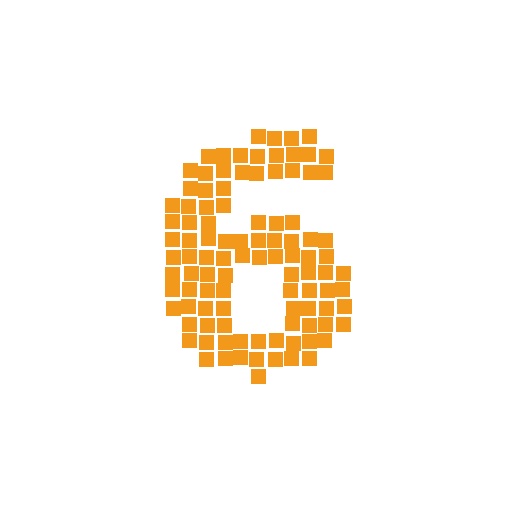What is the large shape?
The large shape is the digit 6.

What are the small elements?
The small elements are squares.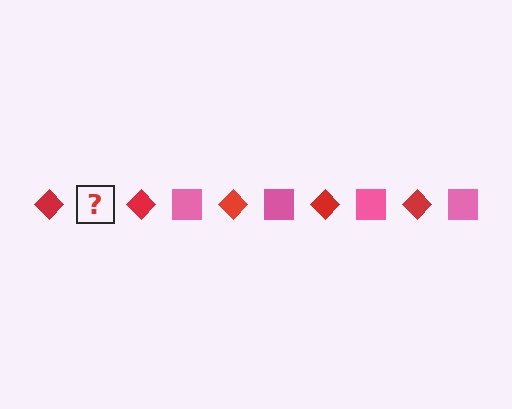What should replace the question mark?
The question mark should be replaced with a pink square.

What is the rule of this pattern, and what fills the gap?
The rule is that the pattern alternates between red diamond and pink square. The gap should be filled with a pink square.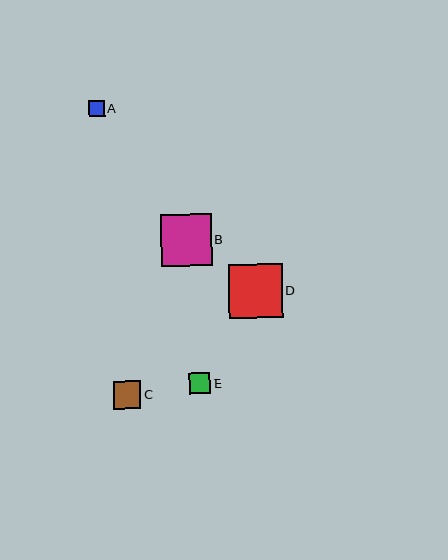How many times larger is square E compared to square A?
Square E is approximately 1.4 times the size of square A.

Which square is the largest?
Square D is the largest with a size of approximately 54 pixels.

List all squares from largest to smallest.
From largest to smallest: D, B, C, E, A.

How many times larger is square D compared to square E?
Square D is approximately 2.5 times the size of square E.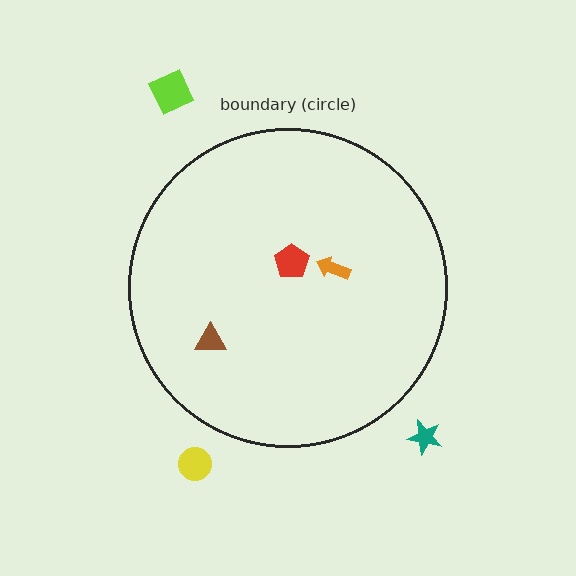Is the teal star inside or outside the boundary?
Outside.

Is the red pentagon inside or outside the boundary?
Inside.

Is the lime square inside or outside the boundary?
Outside.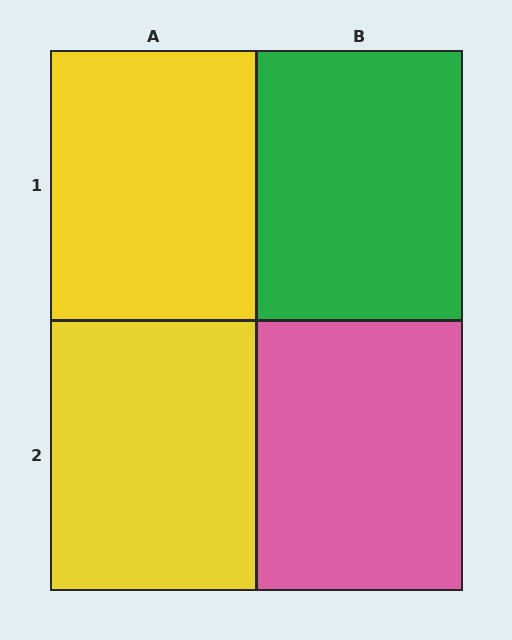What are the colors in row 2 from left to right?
Yellow, pink.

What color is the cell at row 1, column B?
Green.